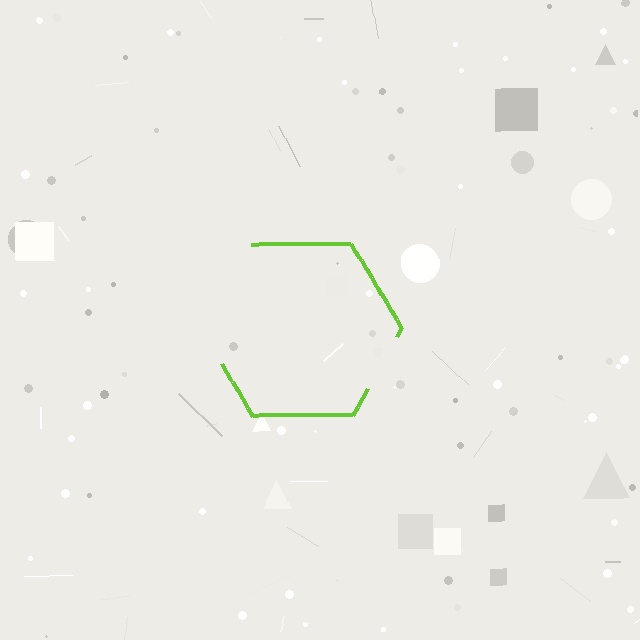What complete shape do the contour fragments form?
The contour fragments form a hexagon.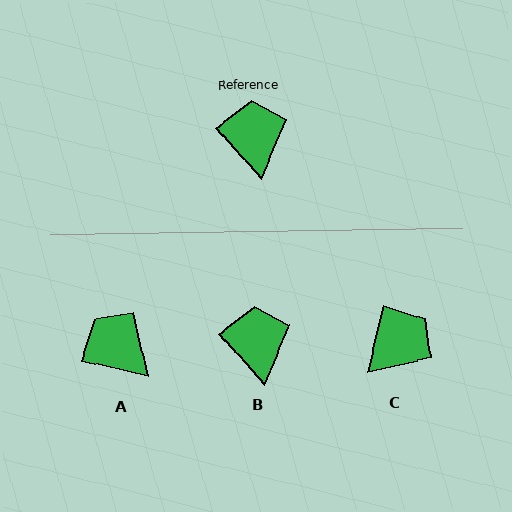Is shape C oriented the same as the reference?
No, it is off by about 55 degrees.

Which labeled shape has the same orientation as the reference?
B.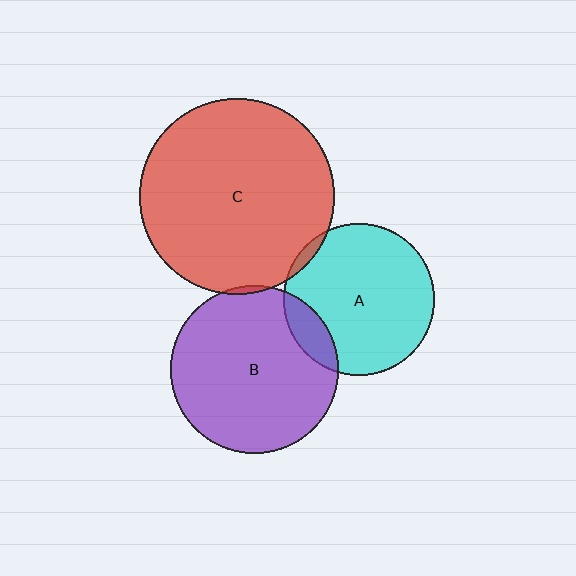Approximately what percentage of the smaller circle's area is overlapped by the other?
Approximately 5%.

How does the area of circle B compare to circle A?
Approximately 1.2 times.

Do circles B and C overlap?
Yes.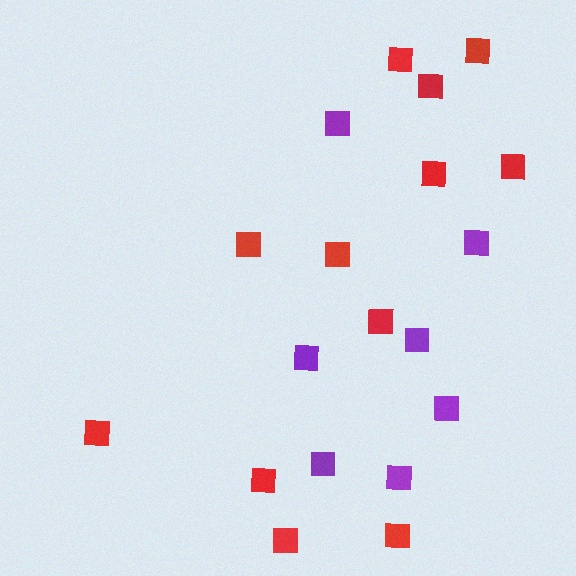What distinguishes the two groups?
There are 2 groups: one group of purple squares (7) and one group of red squares (12).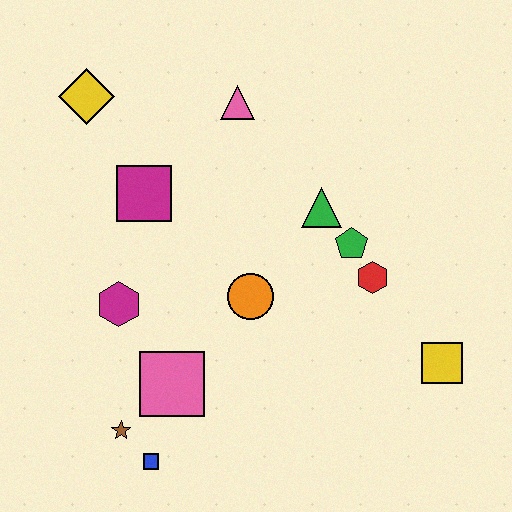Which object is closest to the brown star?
The blue square is closest to the brown star.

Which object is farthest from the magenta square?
The yellow square is farthest from the magenta square.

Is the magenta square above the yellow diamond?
No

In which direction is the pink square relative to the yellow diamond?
The pink square is below the yellow diamond.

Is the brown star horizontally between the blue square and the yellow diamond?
Yes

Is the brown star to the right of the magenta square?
No